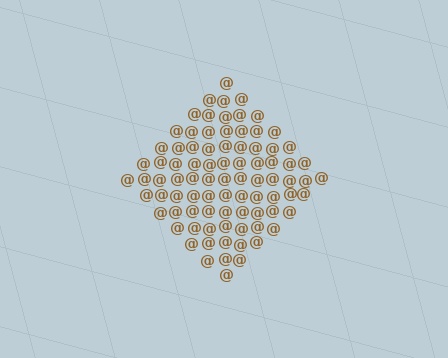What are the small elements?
The small elements are at signs.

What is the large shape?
The large shape is a diamond.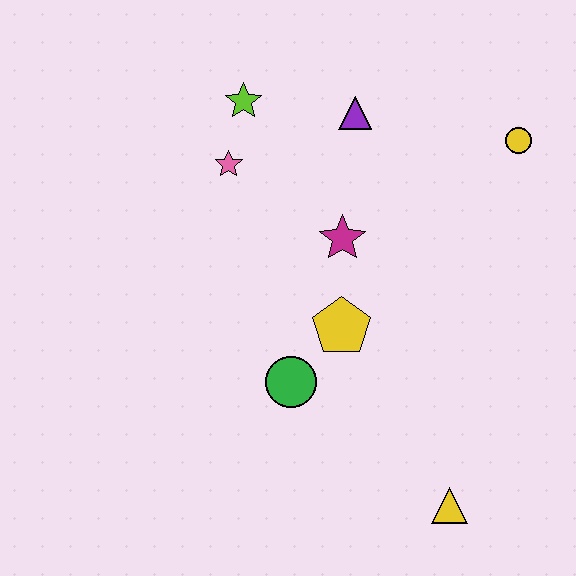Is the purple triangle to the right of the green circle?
Yes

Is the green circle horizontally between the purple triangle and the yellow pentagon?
No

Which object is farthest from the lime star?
The yellow triangle is farthest from the lime star.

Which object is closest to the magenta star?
The yellow pentagon is closest to the magenta star.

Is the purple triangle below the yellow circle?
No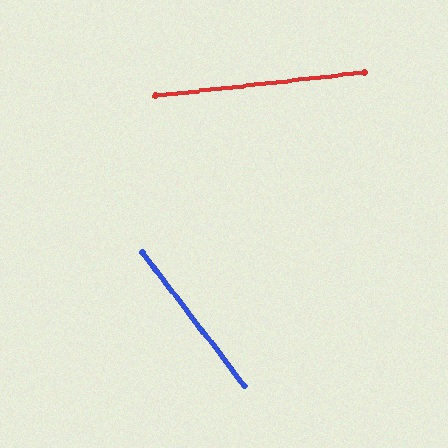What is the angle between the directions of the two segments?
Approximately 59 degrees.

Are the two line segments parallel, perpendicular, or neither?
Neither parallel nor perpendicular — they differ by about 59°.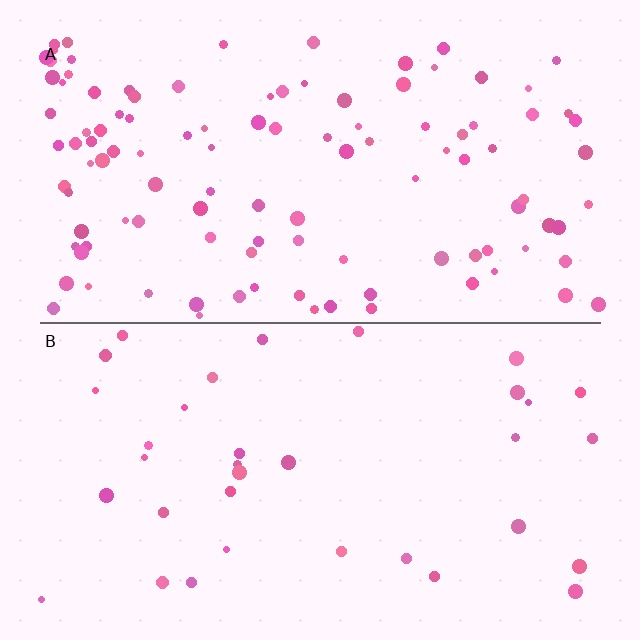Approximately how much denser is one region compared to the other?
Approximately 3.2× — region A over region B.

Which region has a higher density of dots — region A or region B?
A (the top).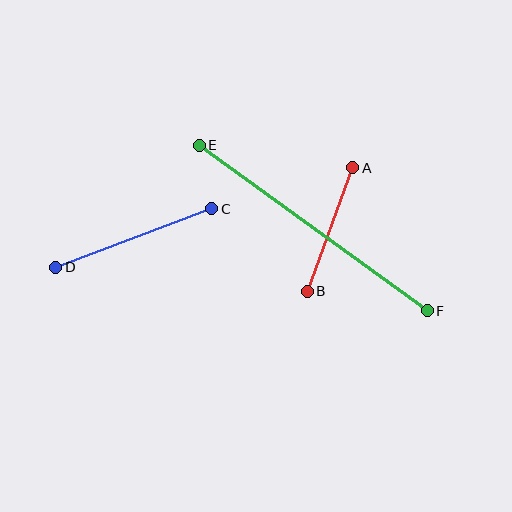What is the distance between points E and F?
The distance is approximately 282 pixels.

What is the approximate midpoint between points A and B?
The midpoint is at approximately (330, 229) pixels.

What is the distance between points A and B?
The distance is approximately 132 pixels.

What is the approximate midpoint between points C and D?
The midpoint is at approximately (134, 238) pixels.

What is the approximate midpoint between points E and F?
The midpoint is at approximately (313, 228) pixels.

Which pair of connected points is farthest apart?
Points E and F are farthest apart.